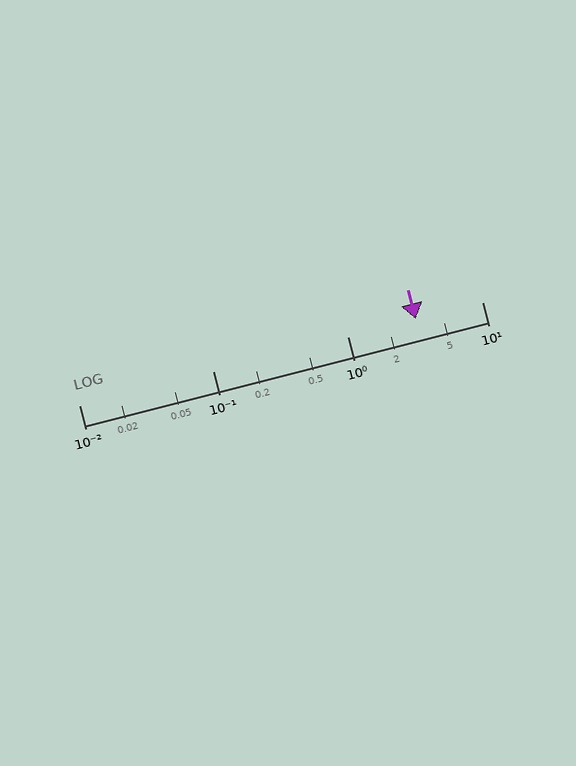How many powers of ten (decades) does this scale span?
The scale spans 3 decades, from 0.01 to 10.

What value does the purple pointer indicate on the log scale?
The pointer indicates approximately 3.2.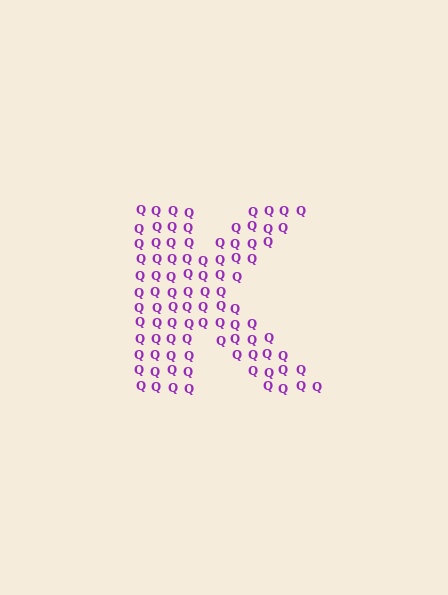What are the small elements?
The small elements are letter Q's.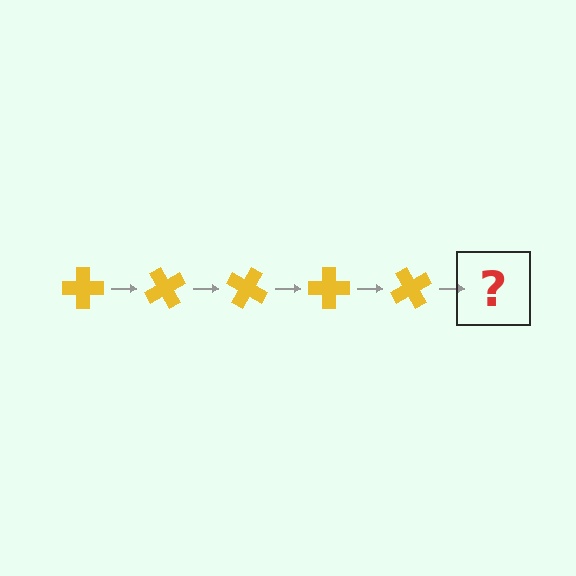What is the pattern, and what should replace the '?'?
The pattern is that the cross rotates 60 degrees each step. The '?' should be a yellow cross rotated 300 degrees.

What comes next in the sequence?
The next element should be a yellow cross rotated 300 degrees.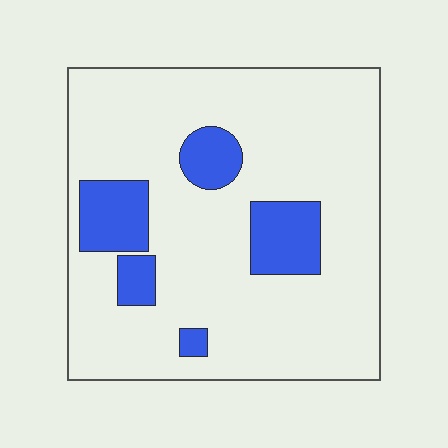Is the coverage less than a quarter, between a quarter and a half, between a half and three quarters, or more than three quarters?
Less than a quarter.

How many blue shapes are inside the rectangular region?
5.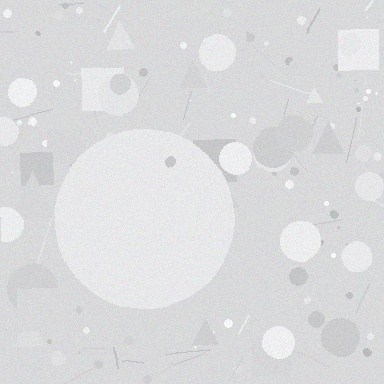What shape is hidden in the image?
A circle is hidden in the image.